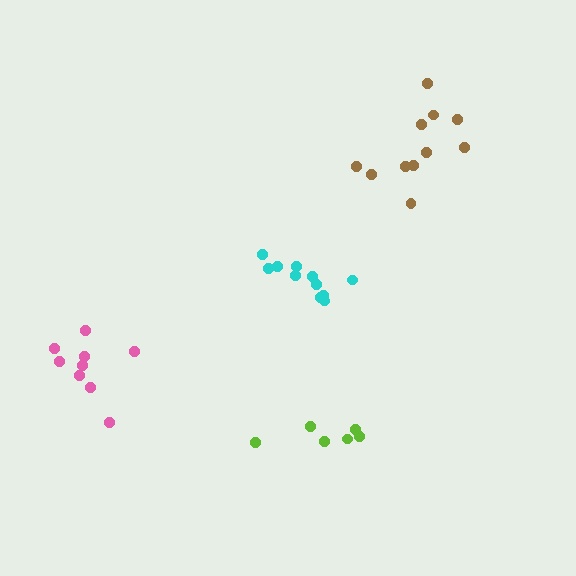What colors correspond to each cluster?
The clusters are colored: lime, brown, cyan, pink.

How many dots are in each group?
Group 1: 6 dots, Group 2: 11 dots, Group 3: 11 dots, Group 4: 9 dots (37 total).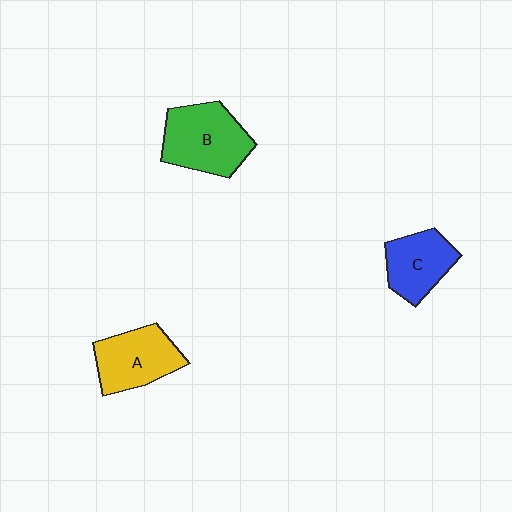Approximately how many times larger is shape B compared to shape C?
Approximately 1.4 times.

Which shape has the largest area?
Shape B (green).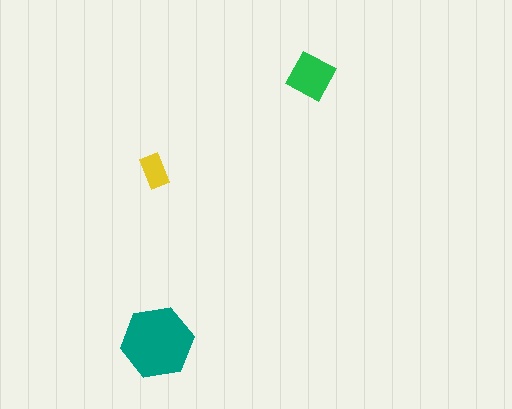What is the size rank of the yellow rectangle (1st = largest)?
3rd.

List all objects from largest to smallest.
The teal hexagon, the green square, the yellow rectangle.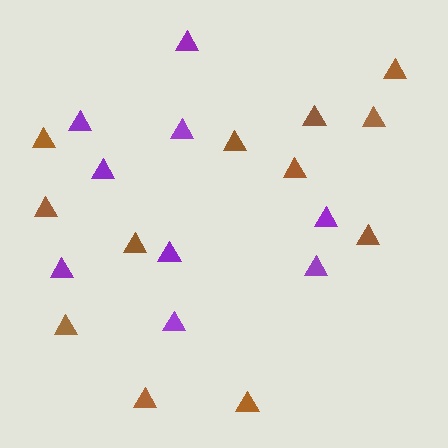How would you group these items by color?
There are 2 groups: one group of brown triangles (12) and one group of purple triangles (9).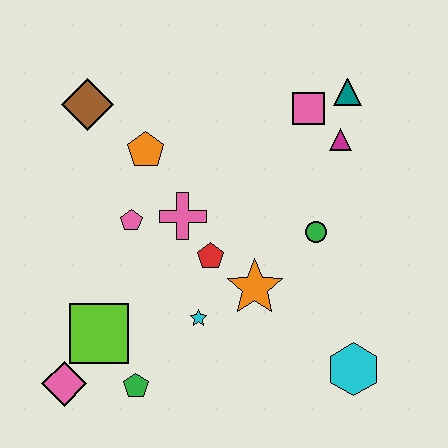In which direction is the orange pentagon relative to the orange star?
The orange pentagon is above the orange star.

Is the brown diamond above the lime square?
Yes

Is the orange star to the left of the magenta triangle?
Yes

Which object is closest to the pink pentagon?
The pink cross is closest to the pink pentagon.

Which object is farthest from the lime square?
The teal triangle is farthest from the lime square.